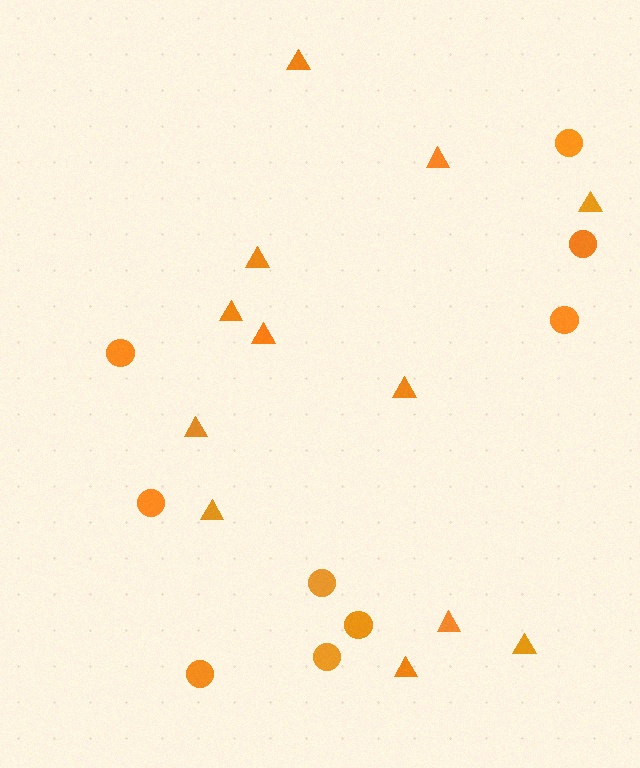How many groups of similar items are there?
There are 2 groups: one group of triangles (12) and one group of circles (9).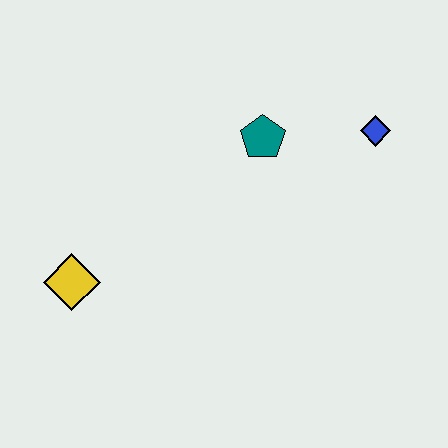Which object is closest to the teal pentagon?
The blue diamond is closest to the teal pentagon.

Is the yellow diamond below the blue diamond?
Yes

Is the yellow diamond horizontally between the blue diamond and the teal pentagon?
No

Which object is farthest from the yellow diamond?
The blue diamond is farthest from the yellow diamond.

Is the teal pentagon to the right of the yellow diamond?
Yes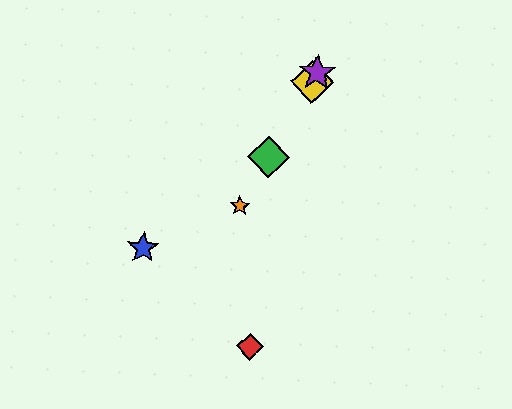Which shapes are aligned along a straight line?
The green diamond, the yellow diamond, the purple star, the orange star are aligned along a straight line.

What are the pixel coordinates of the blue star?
The blue star is at (143, 248).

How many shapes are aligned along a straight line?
4 shapes (the green diamond, the yellow diamond, the purple star, the orange star) are aligned along a straight line.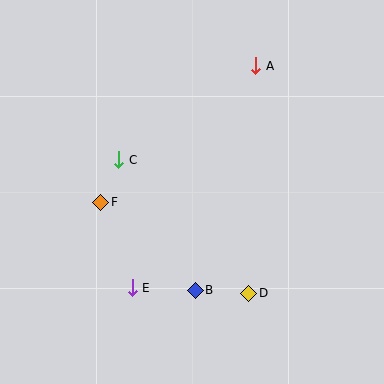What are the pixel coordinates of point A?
Point A is at (256, 66).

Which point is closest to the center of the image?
Point C at (119, 160) is closest to the center.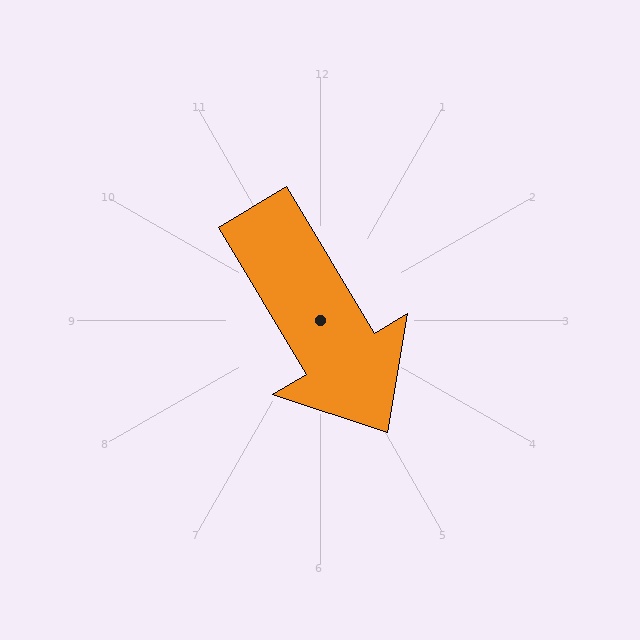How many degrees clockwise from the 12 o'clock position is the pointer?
Approximately 149 degrees.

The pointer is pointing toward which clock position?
Roughly 5 o'clock.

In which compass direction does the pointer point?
Southeast.